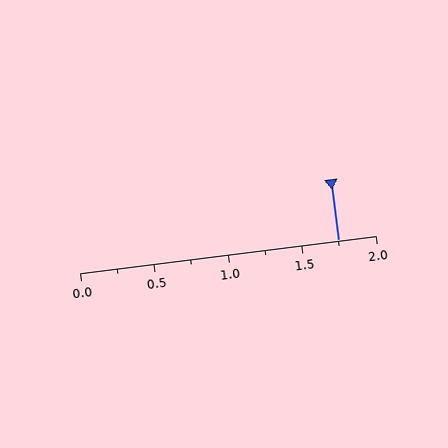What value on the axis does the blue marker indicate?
The marker indicates approximately 1.75.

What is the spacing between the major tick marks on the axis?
The major ticks are spaced 0.5 apart.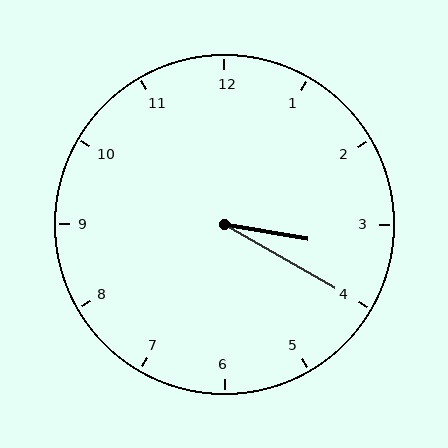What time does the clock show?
3:20.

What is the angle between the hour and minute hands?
Approximately 20 degrees.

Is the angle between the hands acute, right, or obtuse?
It is acute.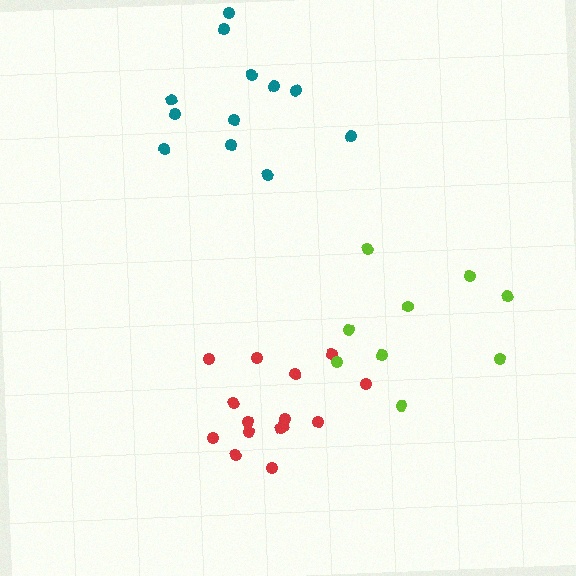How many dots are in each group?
Group 1: 15 dots, Group 2: 9 dots, Group 3: 12 dots (36 total).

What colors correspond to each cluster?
The clusters are colored: red, lime, teal.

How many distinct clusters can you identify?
There are 3 distinct clusters.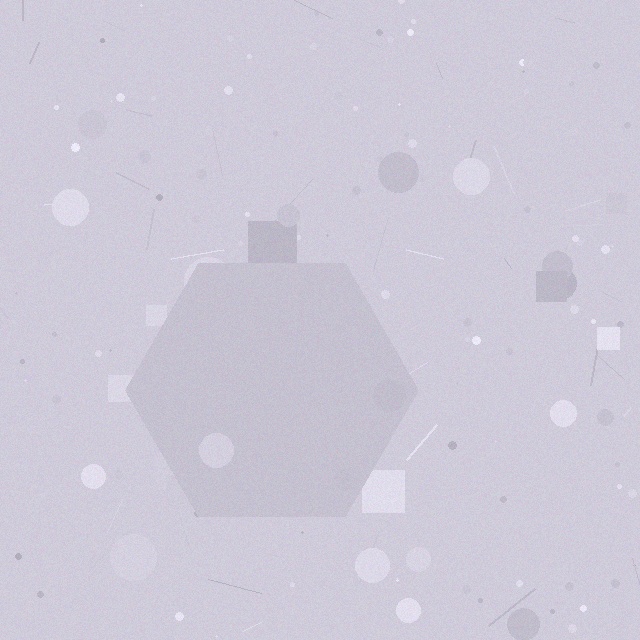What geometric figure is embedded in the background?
A hexagon is embedded in the background.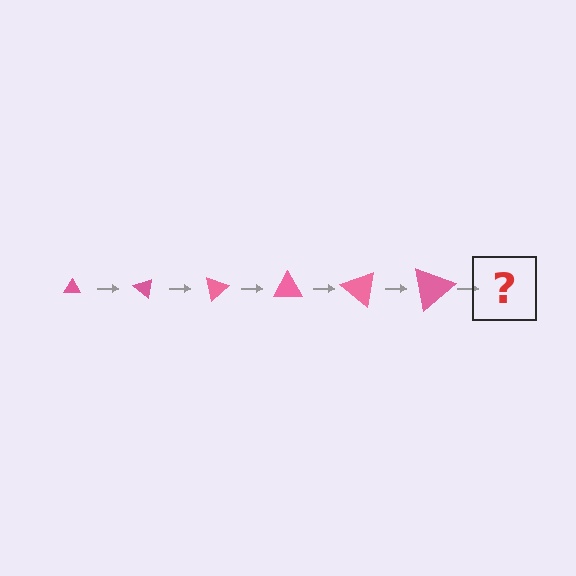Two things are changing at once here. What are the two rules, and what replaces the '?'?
The two rules are that the triangle grows larger each step and it rotates 40 degrees each step. The '?' should be a triangle, larger than the previous one and rotated 240 degrees from the start.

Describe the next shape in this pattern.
It should be a triangle, larger than the previous one and rotated 240 degrees from the start.